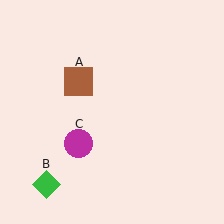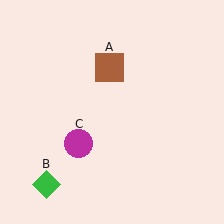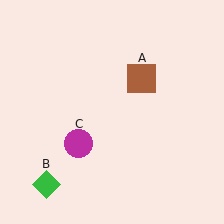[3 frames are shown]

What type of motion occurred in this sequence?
The brown square (object A) rotated clockwise around the center of the scene.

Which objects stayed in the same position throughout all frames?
Green diamond (object B) and magenta circle (object C) remained stationary.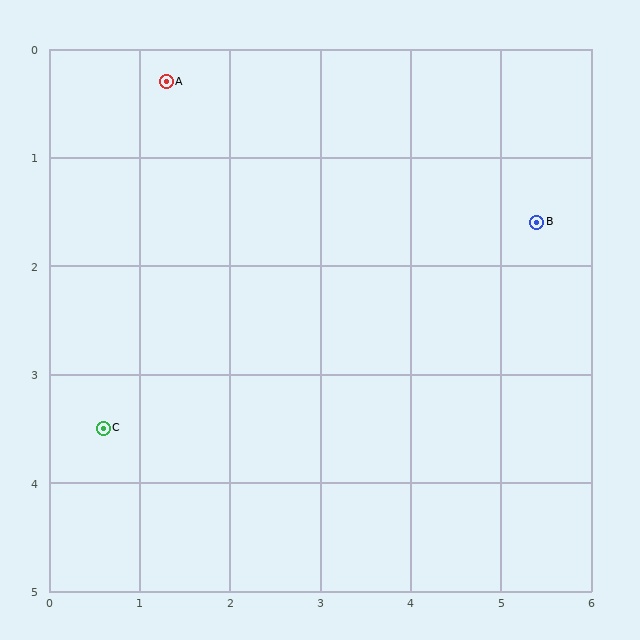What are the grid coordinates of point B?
Point B is at approximately (5.4, 1.6).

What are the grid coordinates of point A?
Point A is at approximately (1.3, 0.3).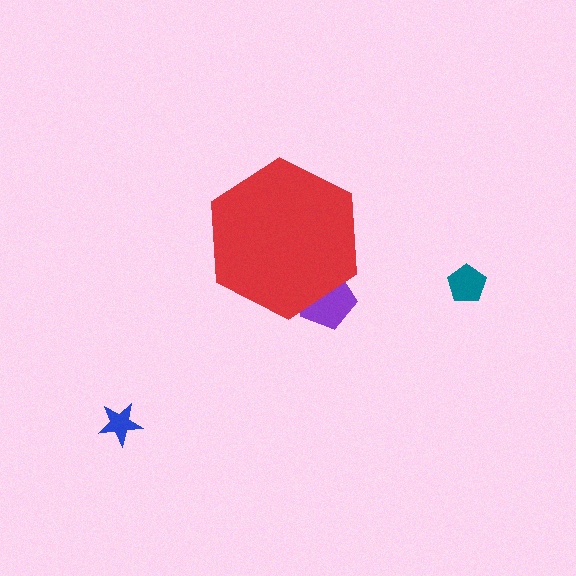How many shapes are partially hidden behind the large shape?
1 shape is partially hidden.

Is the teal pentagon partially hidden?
No, the teal pentagon is fully visible.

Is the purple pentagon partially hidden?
Yes, the purple pentagon is partially hidden behind the red hexagon.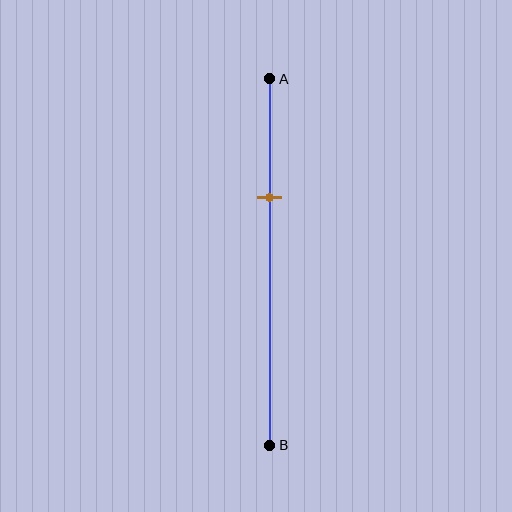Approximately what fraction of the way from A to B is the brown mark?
The brown mark is approximately 30% of the way from A to B.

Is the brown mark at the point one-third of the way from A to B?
Yes, the mark is approximately at the one-third point.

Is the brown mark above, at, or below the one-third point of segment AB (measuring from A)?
The brown mark is approximately at the one-third point of segment AB.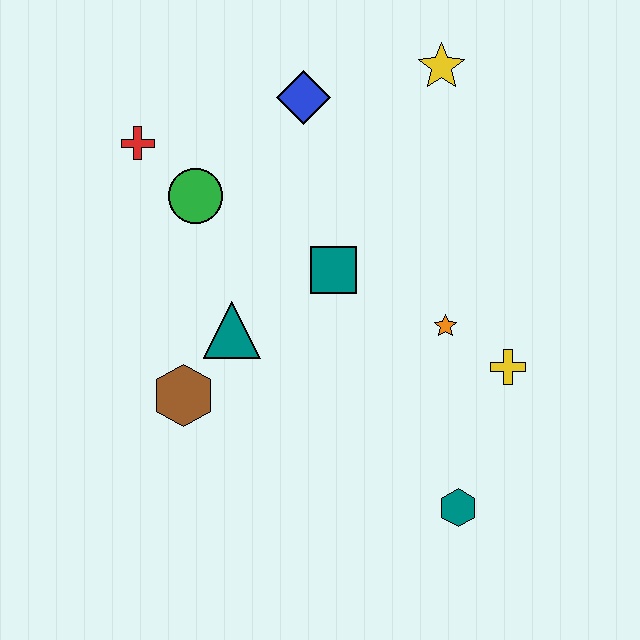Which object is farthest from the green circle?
The teal hexagon is farthest from the green circle.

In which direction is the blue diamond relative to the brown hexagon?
The blue diamond is above the brown hexagon.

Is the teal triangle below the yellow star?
Yes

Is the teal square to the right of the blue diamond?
Yes